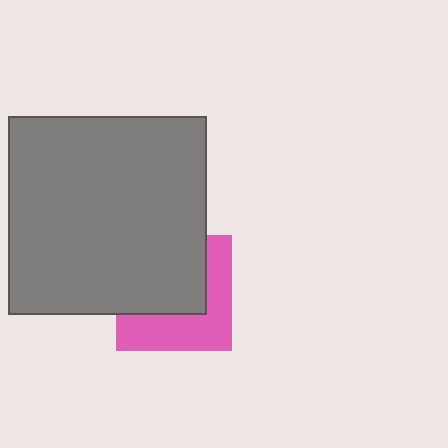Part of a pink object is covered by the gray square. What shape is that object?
It is a square.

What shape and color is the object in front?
The object in front is a gray square.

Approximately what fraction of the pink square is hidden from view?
Roughly 55% of the pink square is hidden behind the gray square.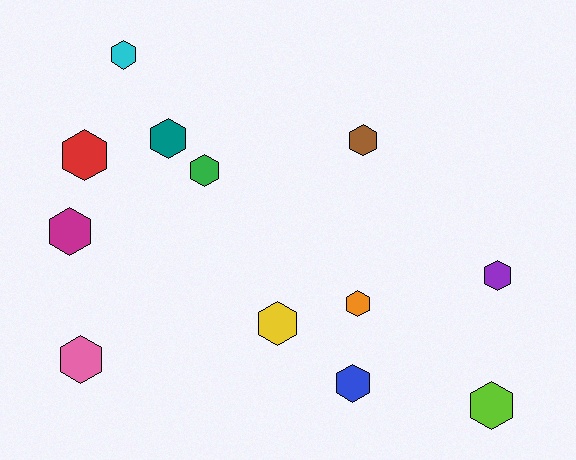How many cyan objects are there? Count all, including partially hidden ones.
There is 1 cyan object.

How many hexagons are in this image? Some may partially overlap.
There are 12 hexagons.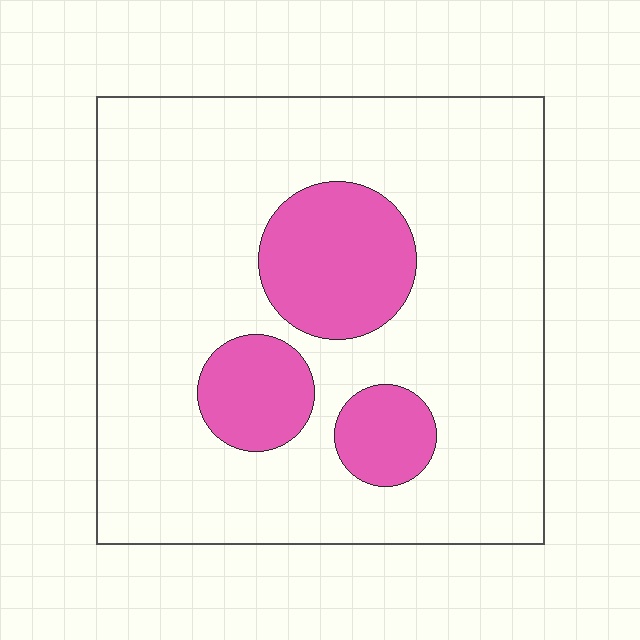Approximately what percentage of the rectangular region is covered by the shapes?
Approximately 20%.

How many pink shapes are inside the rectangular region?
3.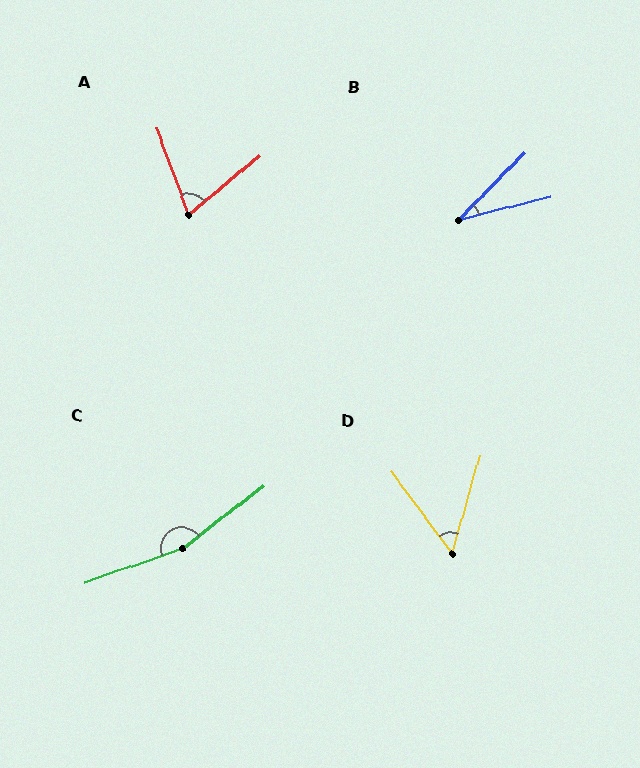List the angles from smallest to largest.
B (31°), D (53°), A (70°), C (161°).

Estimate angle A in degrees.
Approximately 70 degrees.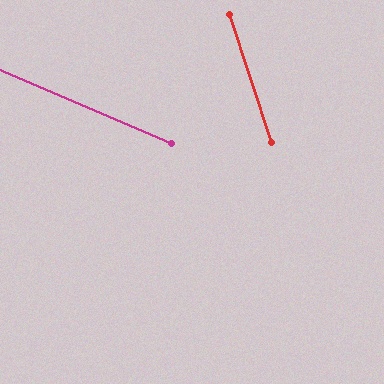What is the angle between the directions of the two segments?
Approximately 48 degrees.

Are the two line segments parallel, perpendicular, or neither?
Neither parallel nor perpendicular — they differ by about 48°.